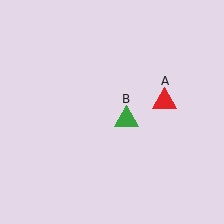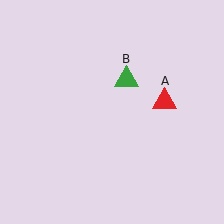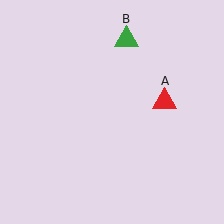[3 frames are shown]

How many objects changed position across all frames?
1 object changed position: green triangle (object B).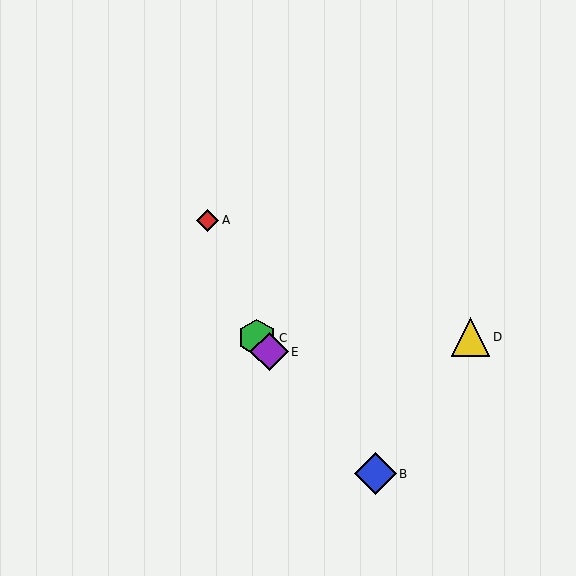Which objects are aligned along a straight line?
Objects B, C, E are aligned along a straight line.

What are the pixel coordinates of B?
Object B is at (375, 474).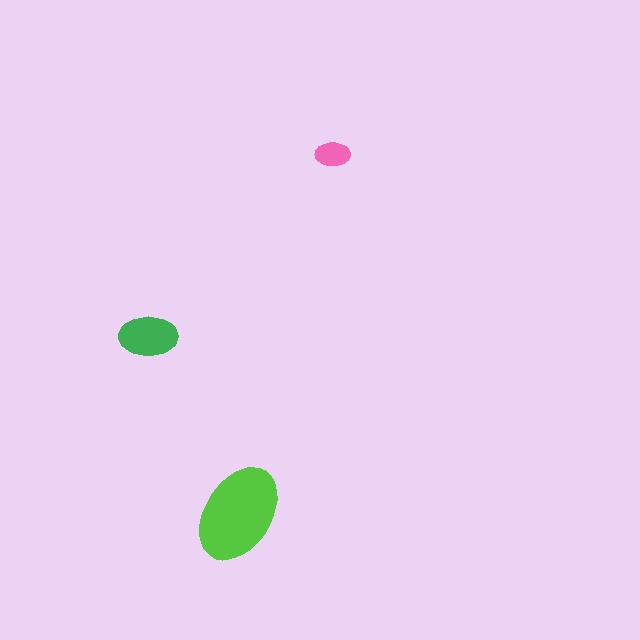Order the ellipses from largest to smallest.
the lime one, the green one, the pink one.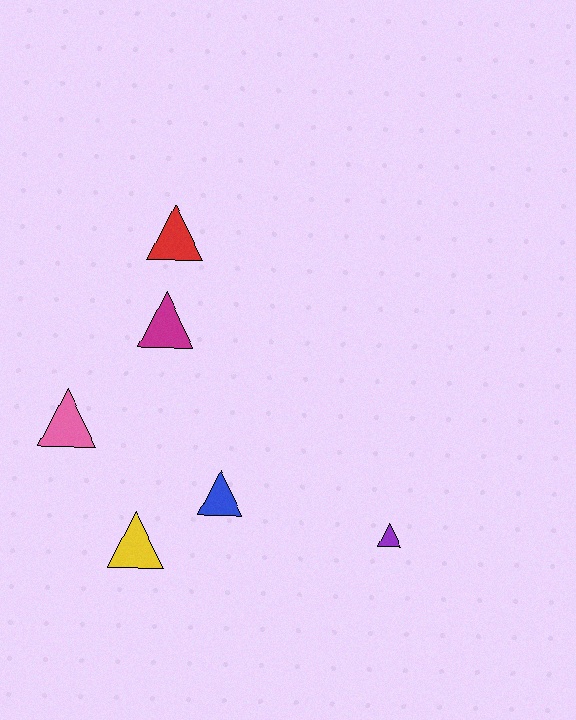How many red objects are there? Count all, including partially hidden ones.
There is 1 red object.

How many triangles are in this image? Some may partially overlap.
There are 6 triangles.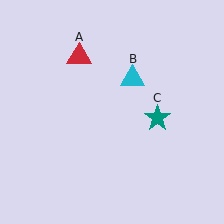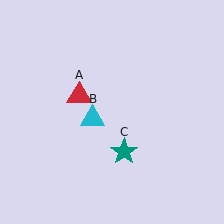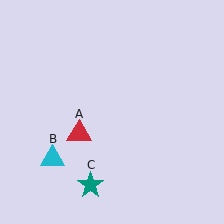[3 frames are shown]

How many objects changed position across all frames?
3 objects changed position: red triangle (object A), cyan triangle (object B), teal star (object C).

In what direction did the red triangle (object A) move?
The red triangle (object A) moved down.